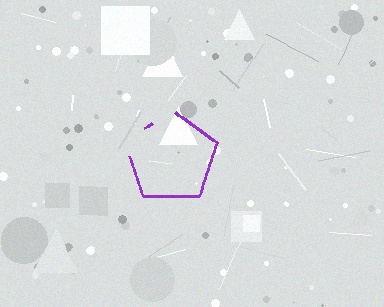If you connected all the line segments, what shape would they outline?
They would outline a pentagon.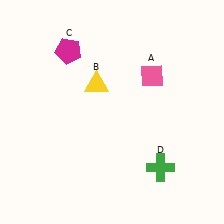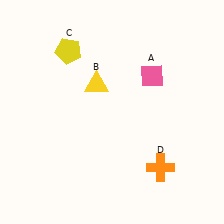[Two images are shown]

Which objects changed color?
C changed from magenta to yellow. D changed from green to orange.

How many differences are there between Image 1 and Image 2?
There are 2 differences between the two images.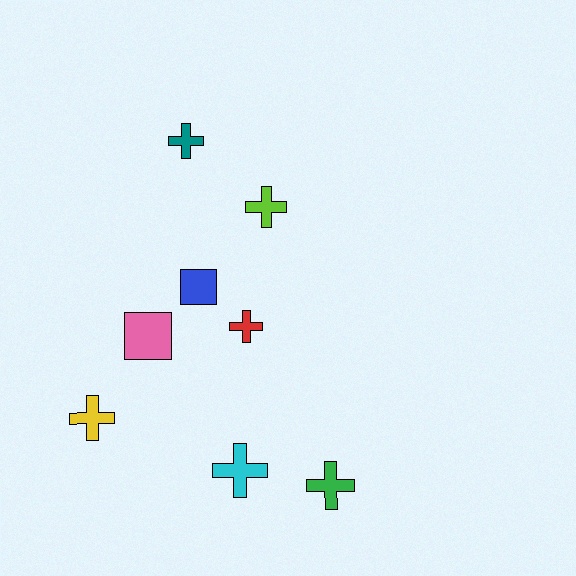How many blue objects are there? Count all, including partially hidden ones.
There is 1 blue object.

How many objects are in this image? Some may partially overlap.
There are 8 objects.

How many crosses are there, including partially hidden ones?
There are 6 crosses.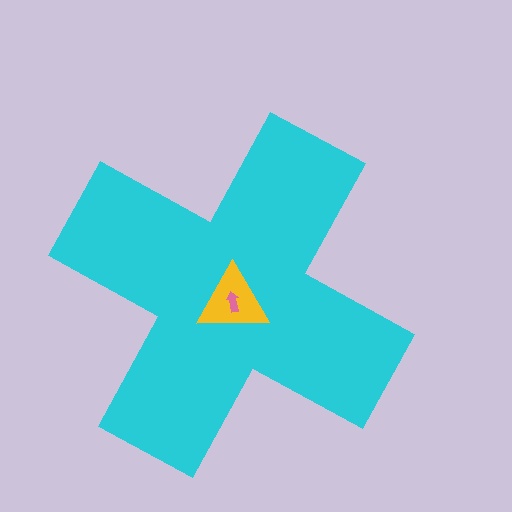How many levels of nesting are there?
3.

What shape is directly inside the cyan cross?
The yellow triangle.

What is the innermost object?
The pink arrow.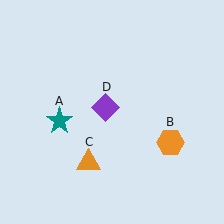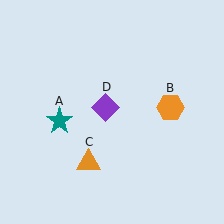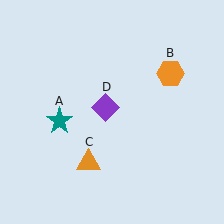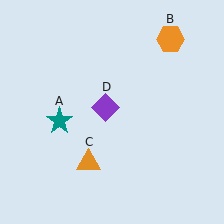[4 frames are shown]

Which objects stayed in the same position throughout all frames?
Teal star (object A) and orange triangle (object C) and purple diamond (object D) remained stationary.